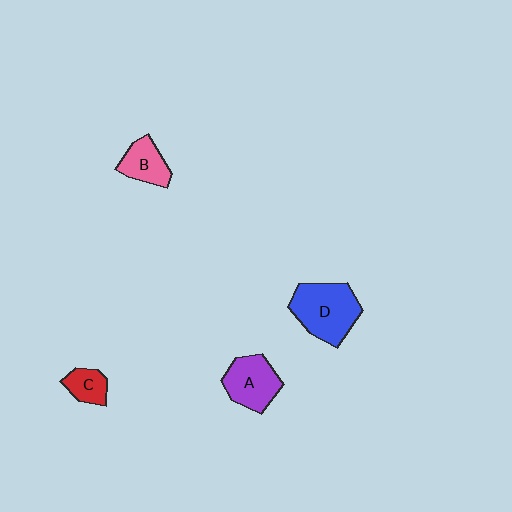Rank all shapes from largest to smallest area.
From largest to smallest: D (blue), A (purple), B (pink), C (red).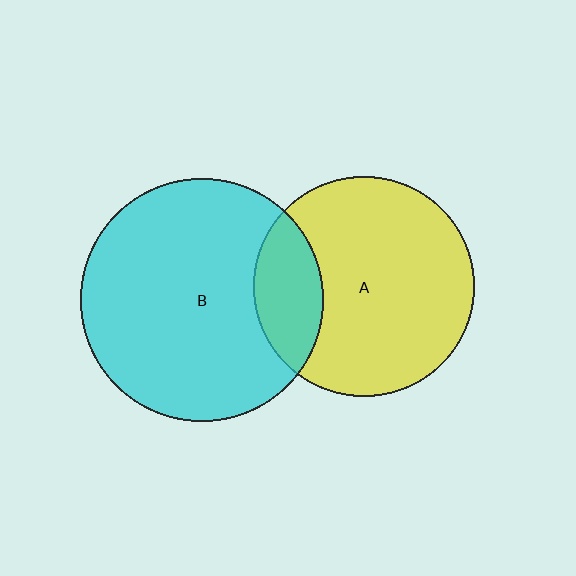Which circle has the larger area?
Circle B (cyan).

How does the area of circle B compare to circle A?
Approximately 1.2 times.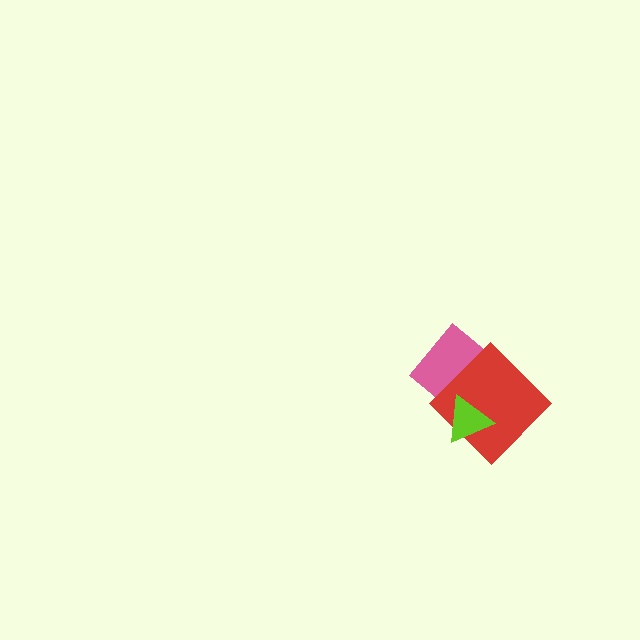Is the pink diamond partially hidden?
Yes, it is partially covered by another shape.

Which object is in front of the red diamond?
The lime triangle is in front of the red diamond.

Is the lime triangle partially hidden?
No, no other shape covers it.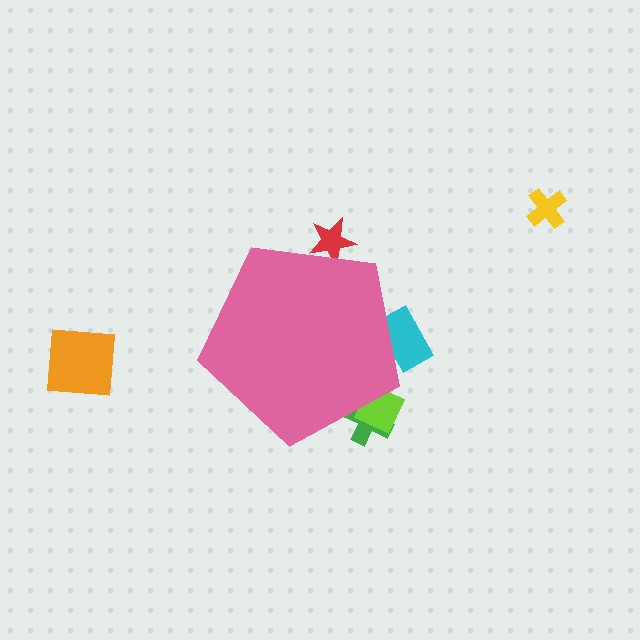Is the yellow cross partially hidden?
No, the yellow cross is fully visible.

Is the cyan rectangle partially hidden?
Yes, the cyan rectangle is partially hidden behind the pink pentagon.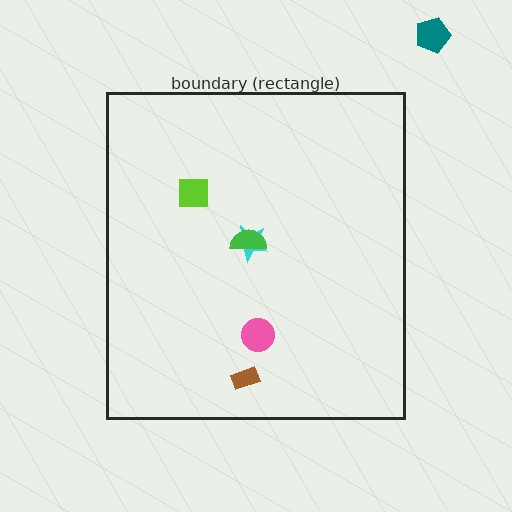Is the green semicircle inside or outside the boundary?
Inside.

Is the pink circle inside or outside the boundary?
Inside.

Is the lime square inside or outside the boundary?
Inside.